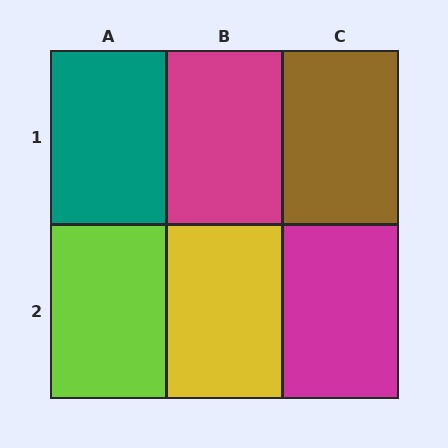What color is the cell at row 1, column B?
Magenta.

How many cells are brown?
1 cell is brown.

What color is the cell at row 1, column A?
Teal.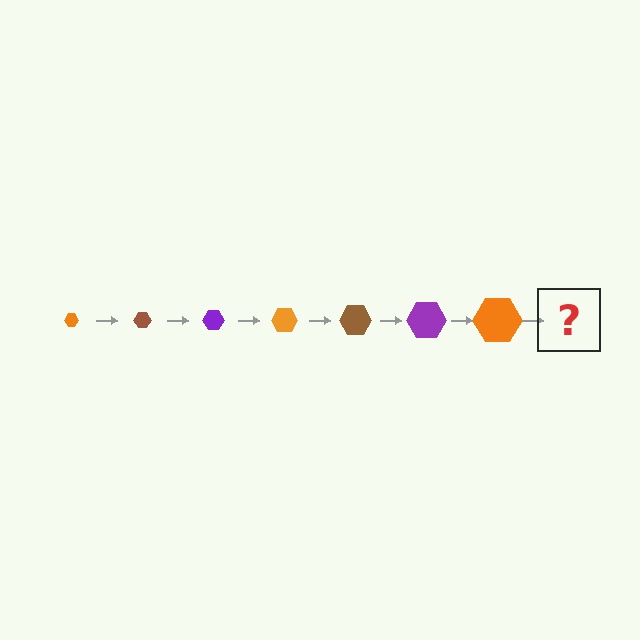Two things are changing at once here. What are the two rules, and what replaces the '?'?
The two rules are that the hexagon grows larger each step and the color cycles through orange, brown, and purple. The '?' should be a brown hexagon, larger than the previous one.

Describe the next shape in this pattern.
It should be a brown hexagon, larger than the previous one.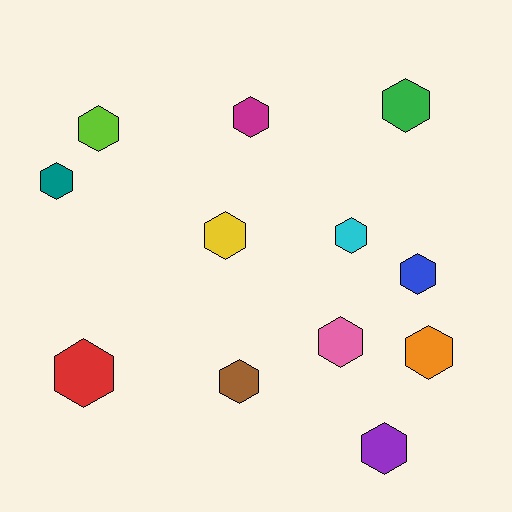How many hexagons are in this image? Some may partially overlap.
There are 12 hexagons.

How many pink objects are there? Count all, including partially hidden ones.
There is 1 pink object.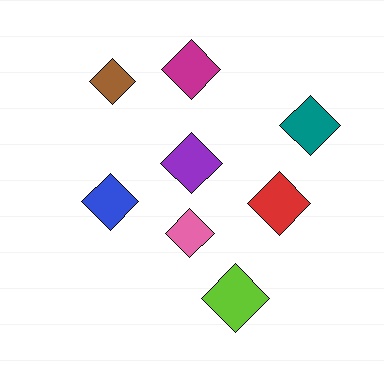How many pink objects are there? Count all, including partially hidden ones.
There is 1 pink object.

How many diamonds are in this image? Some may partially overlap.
There are 8 diamonds.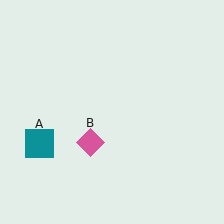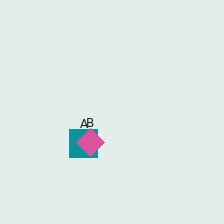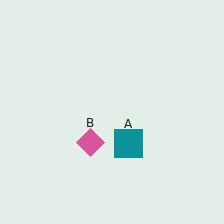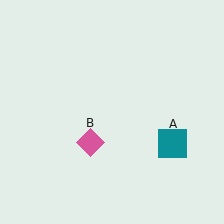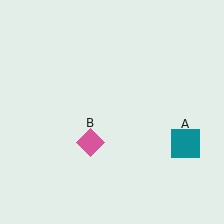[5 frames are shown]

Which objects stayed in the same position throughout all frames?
Pink diamond (object B) remained stationary.